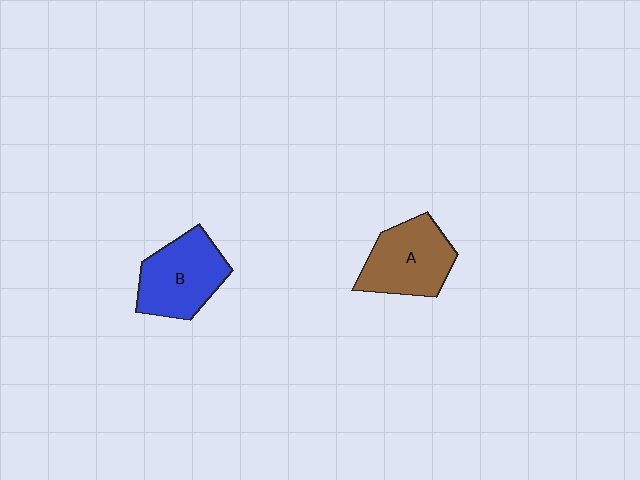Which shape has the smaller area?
Shape A (brown).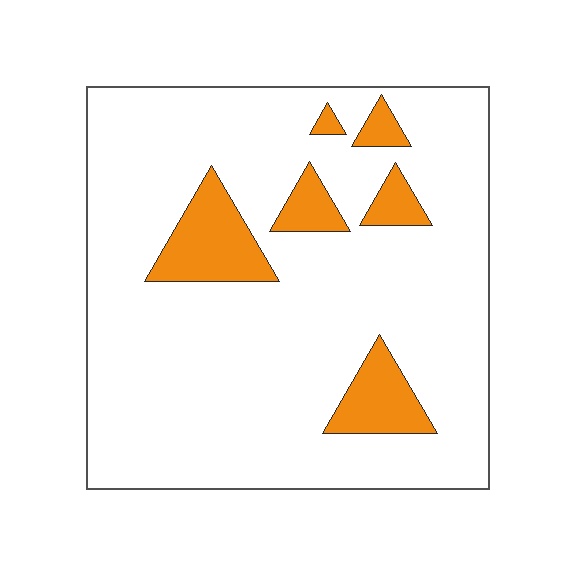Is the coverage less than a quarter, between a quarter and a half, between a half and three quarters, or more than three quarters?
Less than a quarter.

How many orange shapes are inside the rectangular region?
6.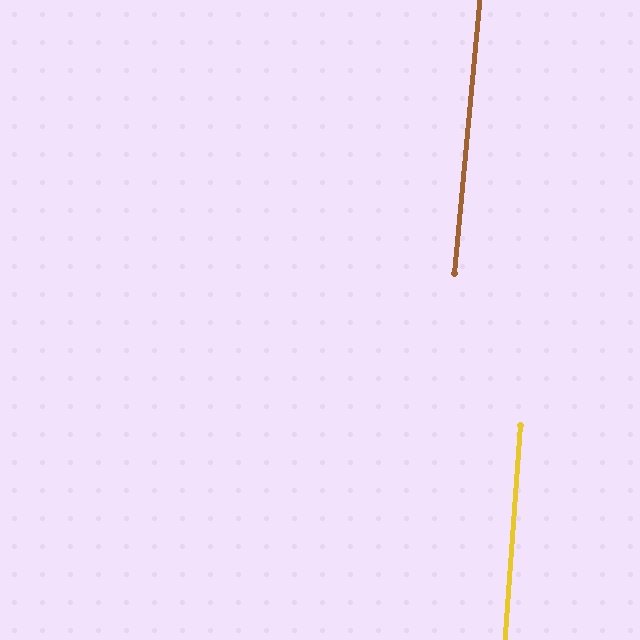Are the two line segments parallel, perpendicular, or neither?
Parallel — their directions differ by only 1.3°.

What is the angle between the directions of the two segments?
Approximately 1 degree.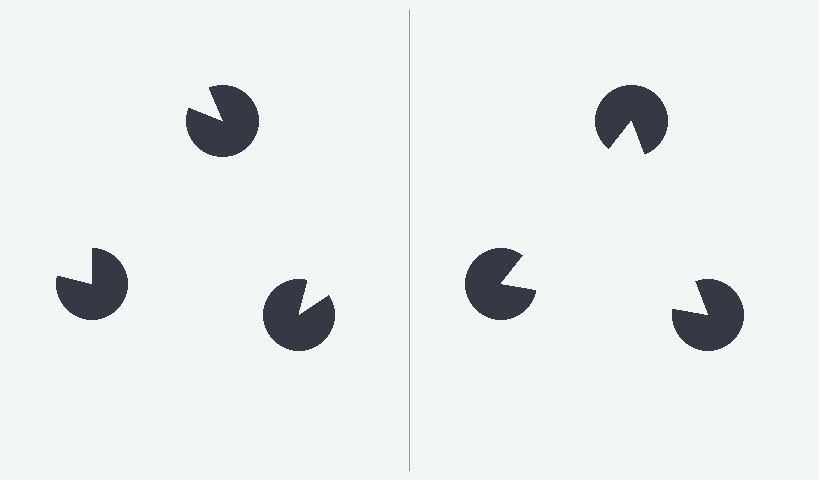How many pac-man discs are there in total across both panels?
6 — 3 on each side.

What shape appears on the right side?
An illusory triangle.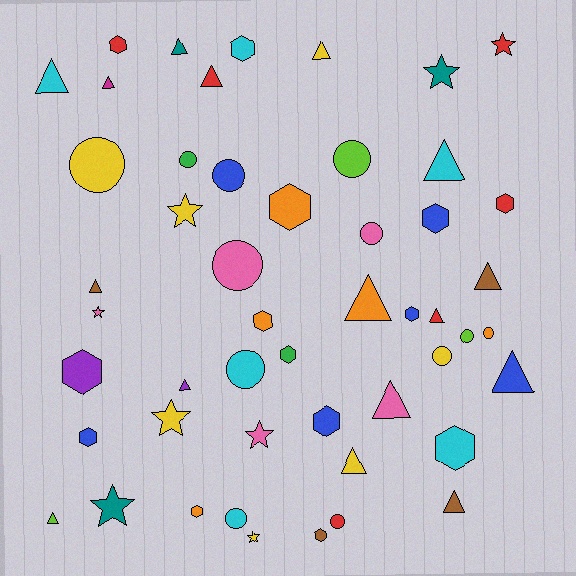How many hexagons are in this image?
There are 14 hexagons.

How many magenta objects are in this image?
There is 1 magenta object.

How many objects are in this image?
There are 50 objects.